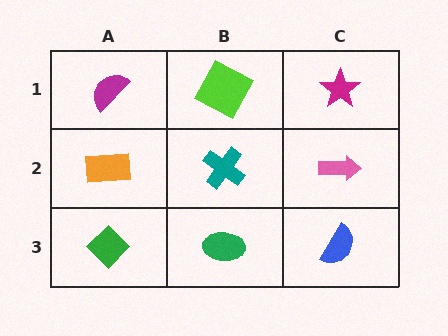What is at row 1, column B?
A lime square.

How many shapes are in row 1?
3 shapes.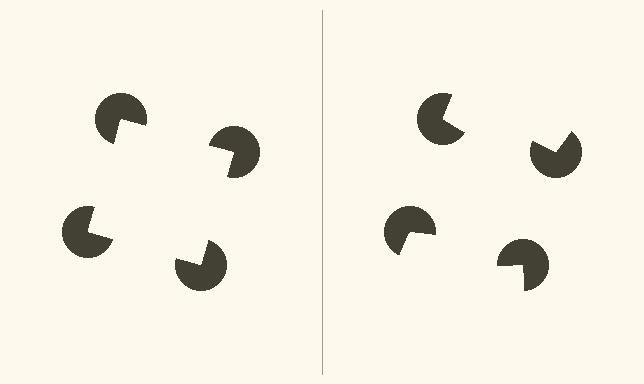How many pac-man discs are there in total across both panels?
8 — 4 on each side.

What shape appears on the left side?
An illusory square.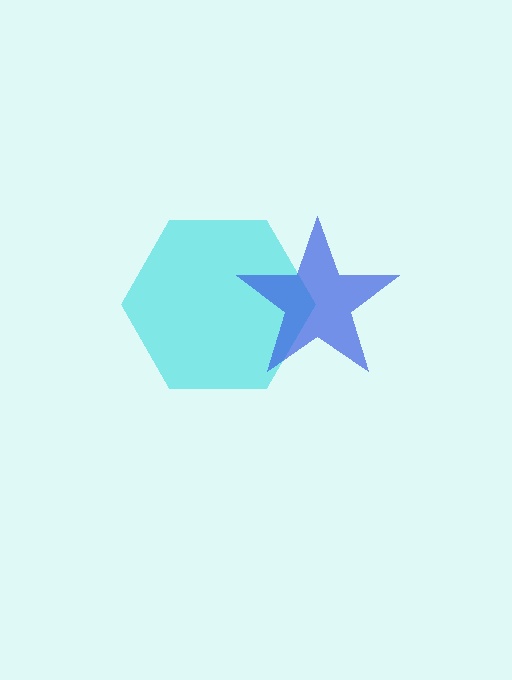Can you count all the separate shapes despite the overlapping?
Yes, there are 2 separate shapes.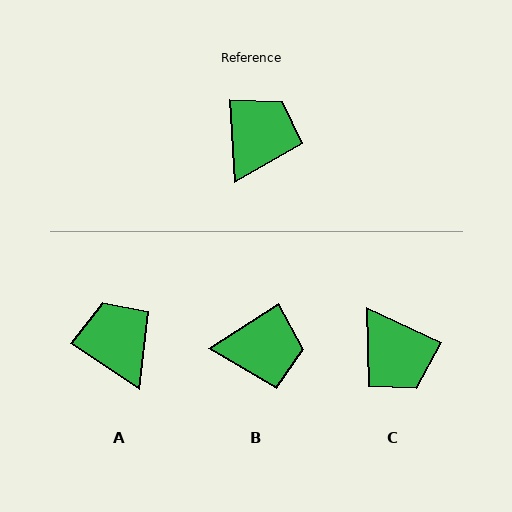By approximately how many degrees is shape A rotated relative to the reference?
Approximately 53 degrees counter-clockwise.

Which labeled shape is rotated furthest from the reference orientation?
C, about 118 degrees away.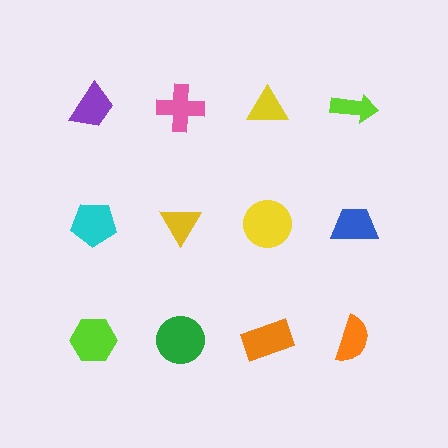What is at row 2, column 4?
A blue trapezoid.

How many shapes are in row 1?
4 shapes.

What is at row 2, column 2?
A yellow triangle.